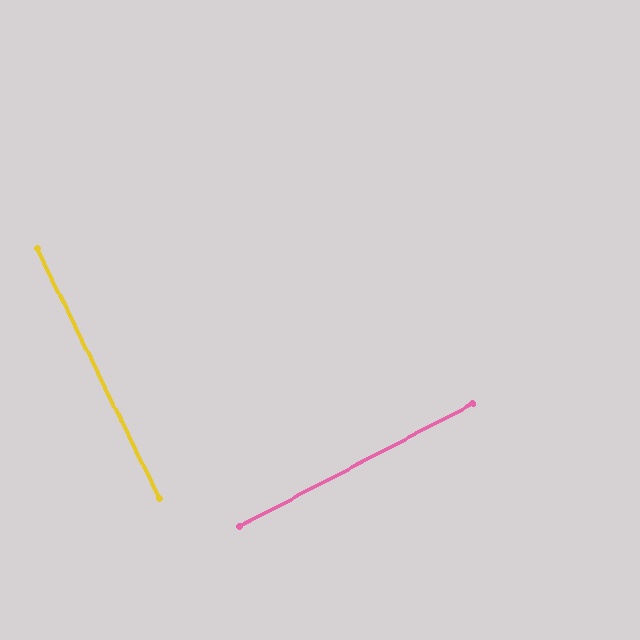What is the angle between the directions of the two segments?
Approximately 88 degrees.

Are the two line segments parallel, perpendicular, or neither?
Perpendicular — they meet at approximately 88°.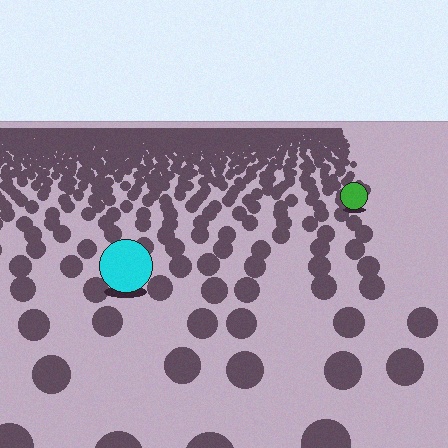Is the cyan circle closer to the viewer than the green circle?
Yes. The cyan circle is closer — you can tell from the texture gradient: the ground texture is coarser near it.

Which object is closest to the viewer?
The cyan circle is closest. The texture marks near it are larger and more spread out.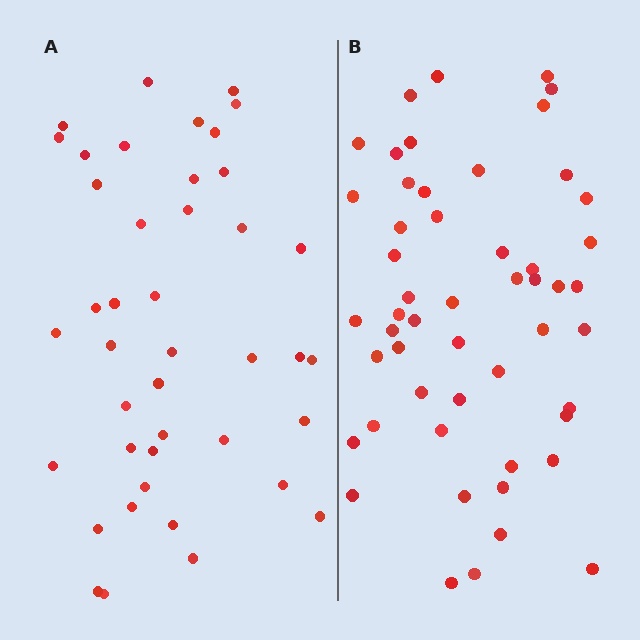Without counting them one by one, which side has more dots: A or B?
Region B (the right region) has more dots.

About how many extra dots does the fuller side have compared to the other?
Region B has roughly 10 or so more dots than region A.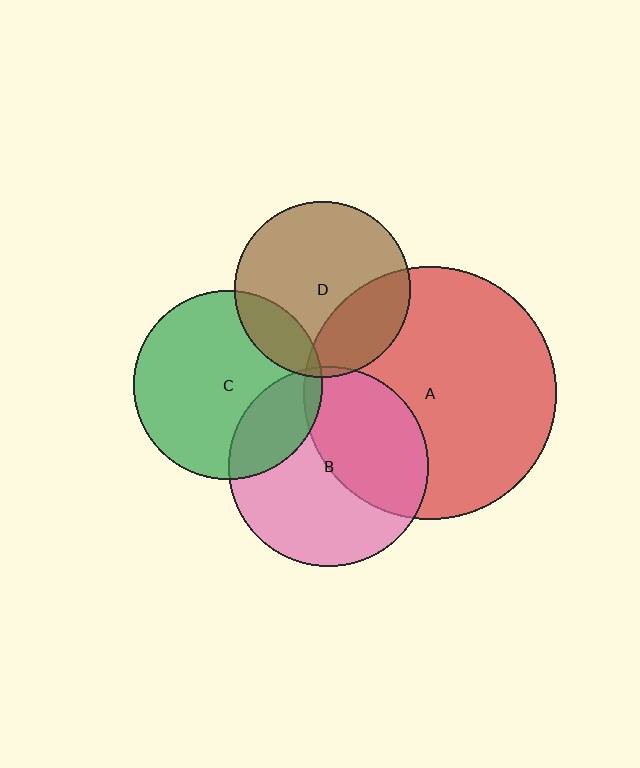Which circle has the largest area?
Circle A (red).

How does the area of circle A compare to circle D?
Approximately 2.1 times.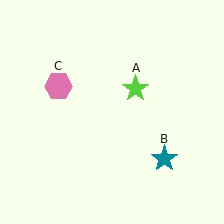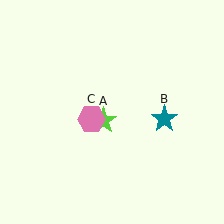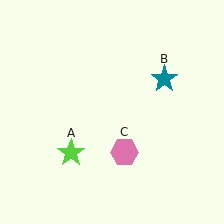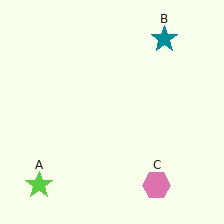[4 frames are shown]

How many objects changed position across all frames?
3 objects changed position: lime star (object A), teal star (object B), pink hexagon (object C).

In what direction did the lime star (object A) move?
The lime star (object A) moved down and to the left.